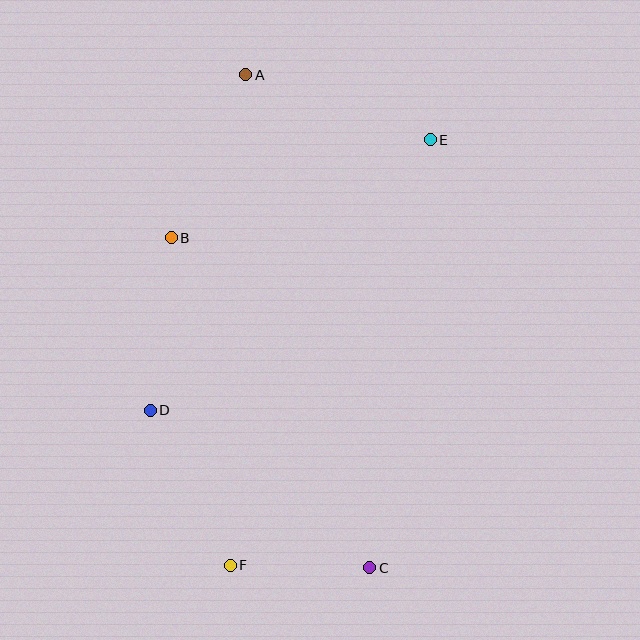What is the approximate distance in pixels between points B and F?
The distance between B and F is approximately 333 pixels.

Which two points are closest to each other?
Points C and F are closest to each other.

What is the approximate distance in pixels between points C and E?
The distance between C and E is approximately 432 pixels.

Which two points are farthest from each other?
Points A and C are farthest from each other.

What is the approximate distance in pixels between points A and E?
The distance between A and E is approximately 195 pixels.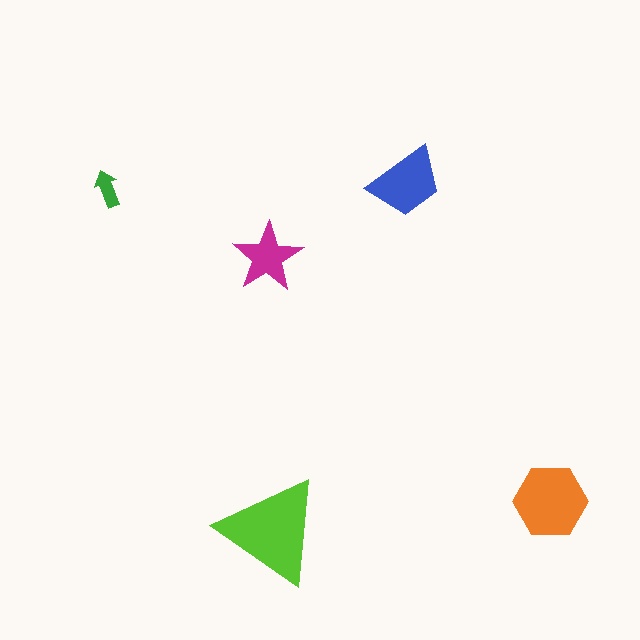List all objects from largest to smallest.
The lime triangle, the orange hexagon, the blue trapezoid, the magenta star, the green arrow.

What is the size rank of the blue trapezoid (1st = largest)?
3rd.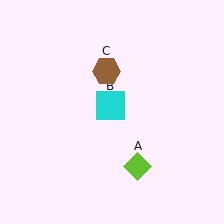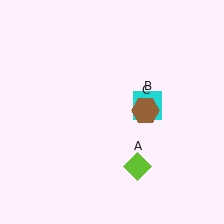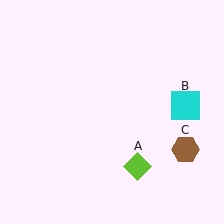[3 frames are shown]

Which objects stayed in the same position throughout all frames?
Lime diamond (object A) remained stationary.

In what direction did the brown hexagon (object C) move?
The brown hexagon (object C) moved down and to the right.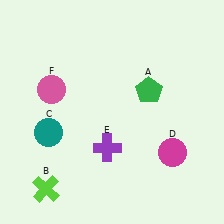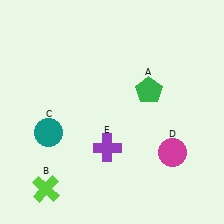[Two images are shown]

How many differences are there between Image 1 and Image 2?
There is 1 difference between the two images.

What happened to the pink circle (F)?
The pink circle (F) was removed in Image 2. It was in the top-left area of Image 1.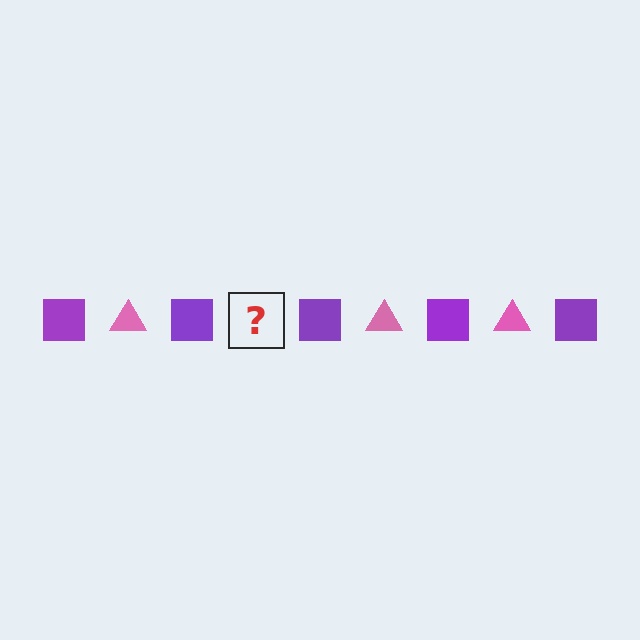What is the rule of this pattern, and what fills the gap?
The rule is that the pattern alternates between purple square and pink triangle. The gap should be filled with a pink triangle.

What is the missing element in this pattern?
The missing element is a pink triangle.